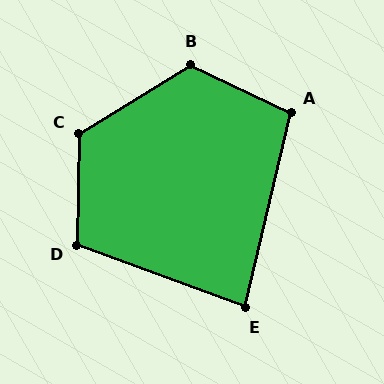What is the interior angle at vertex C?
Approximately 123 degrees (obtuse).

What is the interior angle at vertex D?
Approximately 109 degrees (obtuse).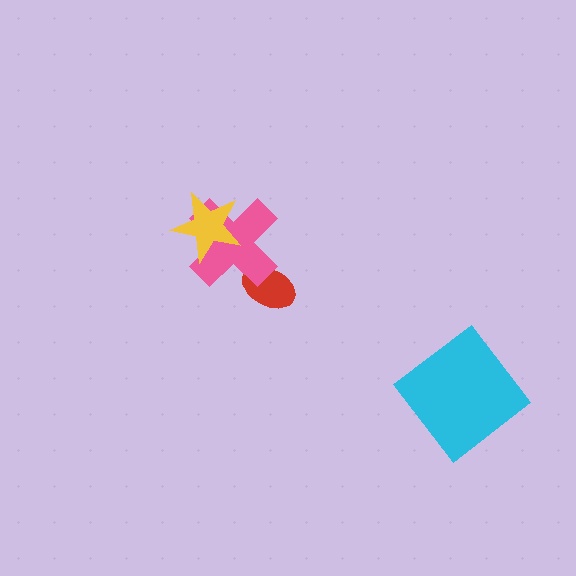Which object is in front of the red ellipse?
The pink cross is in front of the red ellipse.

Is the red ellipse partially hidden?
Yes, it is partially covered by another shape.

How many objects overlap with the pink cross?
2 objects overlap with the pink cross.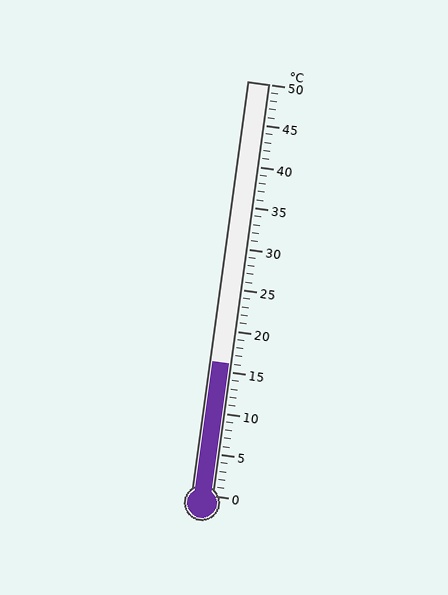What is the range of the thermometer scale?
The thermometer scale ranges from 0°C to 50°C.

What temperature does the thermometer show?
The thermometer shows approximately 16°C.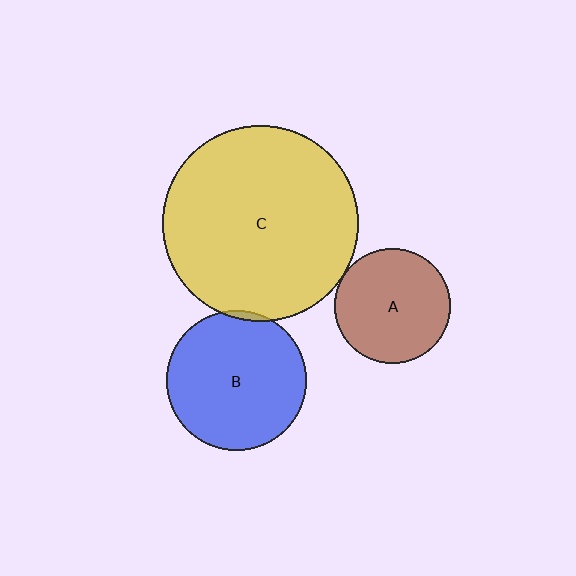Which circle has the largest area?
Circle C (yellow).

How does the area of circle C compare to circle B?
Approximately 2.0 times.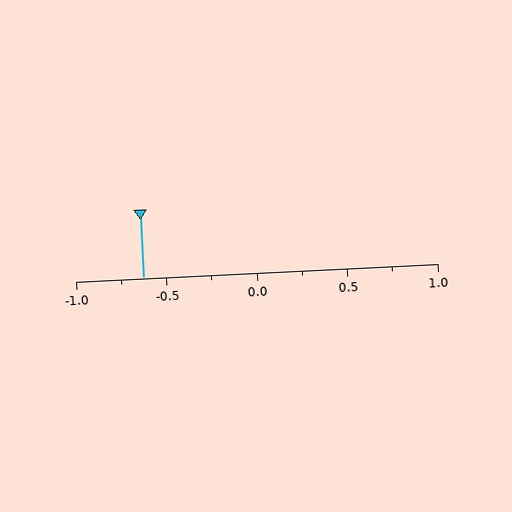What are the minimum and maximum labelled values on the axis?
The axis runs from -1.0 to 1.0.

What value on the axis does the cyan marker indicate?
The marker indicates approximately -0.62.